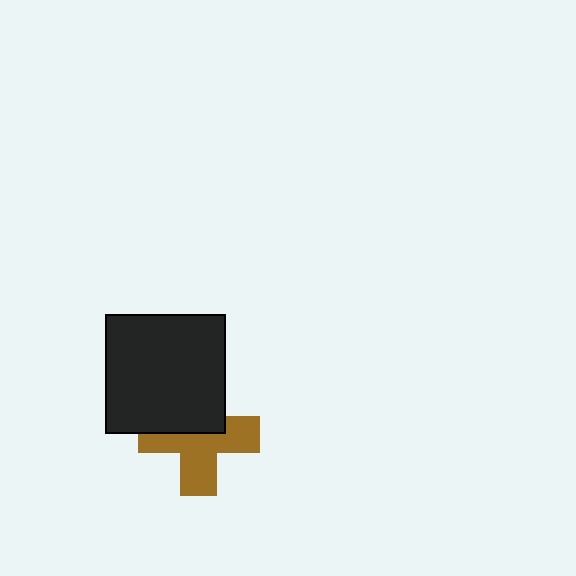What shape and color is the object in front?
The object in front is a black square.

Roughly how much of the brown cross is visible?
About half of it is visible (roughly 59%).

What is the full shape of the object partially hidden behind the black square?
The partially hidden object is a brown cross.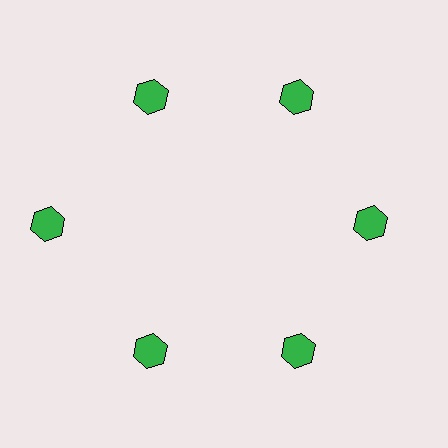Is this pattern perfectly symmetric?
No. The 6 green hexagons are arranged in a ring, but one element near the 9 o'clock position is pushed outward from the center, breaking the 6-fold rotational symmetry.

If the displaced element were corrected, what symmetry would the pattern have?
It would have 6-fold rotational symmetry — the pattern would map onto itself every 60 degrees.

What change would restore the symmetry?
The symmetry would be restored by moving it inward, back onto the ring so that all 6 hexagons sit at equal angles and equal distance from the center.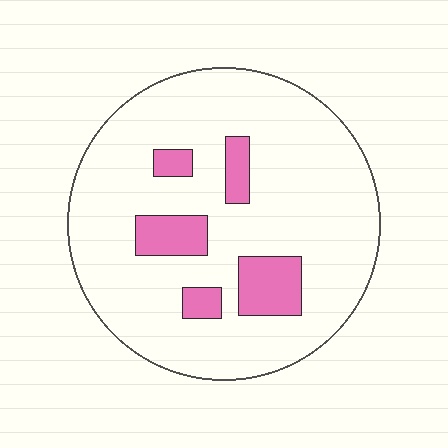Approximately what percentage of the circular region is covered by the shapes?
Approximately 15%.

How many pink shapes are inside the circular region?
5.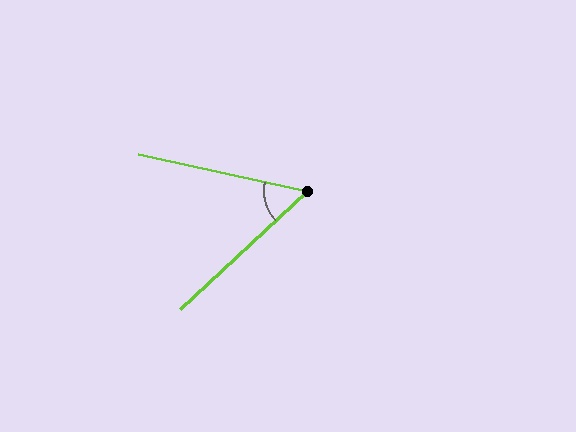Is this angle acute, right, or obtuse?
It is acute.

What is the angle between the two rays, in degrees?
Approximately 55 degrees.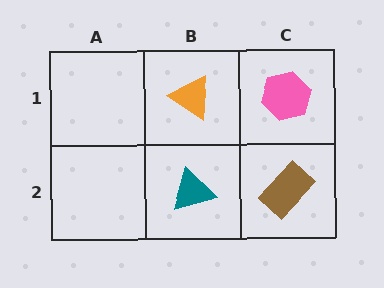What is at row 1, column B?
An orange triangle.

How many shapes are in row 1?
2 shapes.